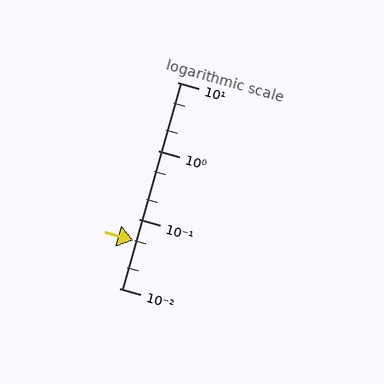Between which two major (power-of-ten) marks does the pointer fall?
The pointer is between 0.01 and 0.1.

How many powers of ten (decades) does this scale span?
The scale spans 3 decades, from 0.01 to 10.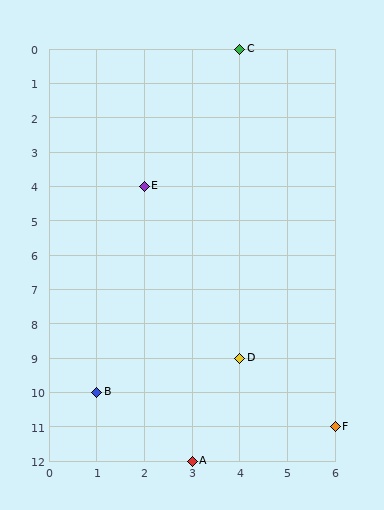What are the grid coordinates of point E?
Point E is at grid coordinates (2, 4).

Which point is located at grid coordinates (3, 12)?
Point A is at (3, 12).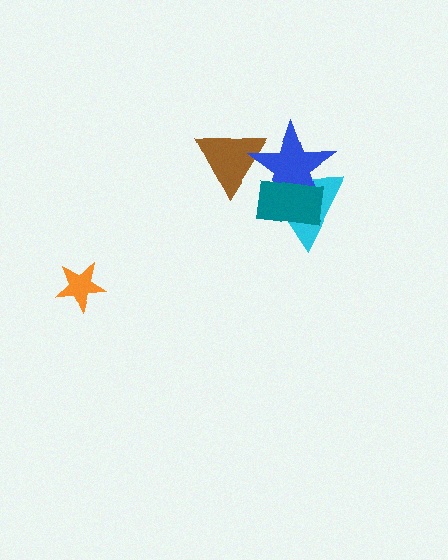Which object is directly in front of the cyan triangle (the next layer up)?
The blue star is directly in front of the cyan triangle.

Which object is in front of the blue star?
The teal rectangle is in front of the blue star.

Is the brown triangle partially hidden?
Yes, it is partially covered by another shape.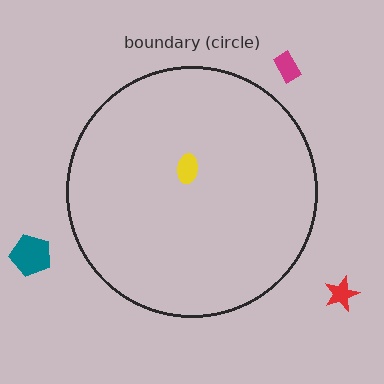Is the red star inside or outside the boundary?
Outside.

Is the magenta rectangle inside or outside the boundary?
Outside.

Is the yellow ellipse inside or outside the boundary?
Inside.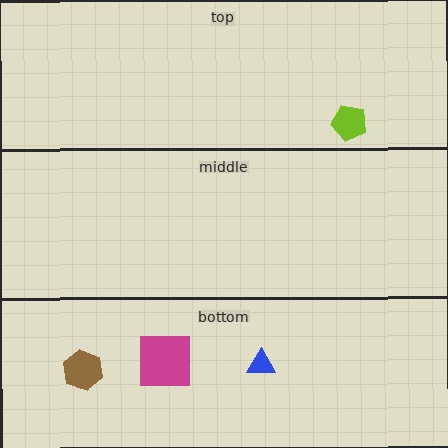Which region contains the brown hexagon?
The bottom region.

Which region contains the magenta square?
The bottom region.